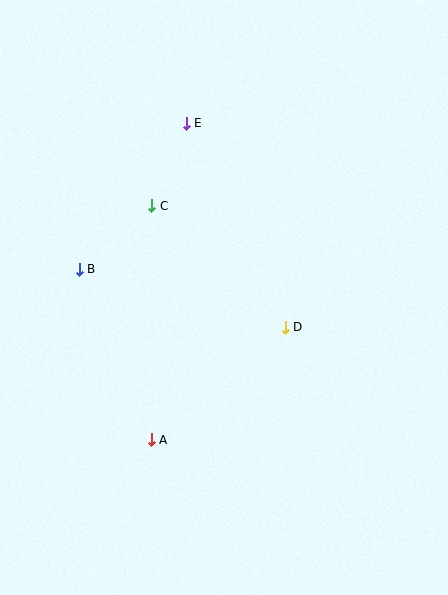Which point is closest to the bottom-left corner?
Point A is closest to the bottom-left corner.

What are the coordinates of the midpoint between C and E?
The midpoint between C and E is at (169, 165).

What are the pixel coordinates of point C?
Point C is at (152, 206).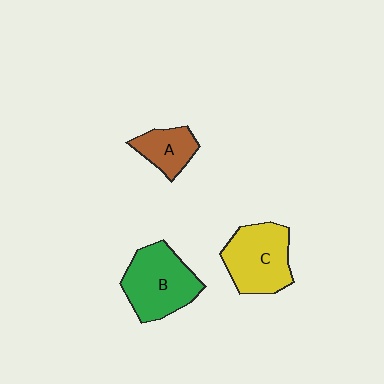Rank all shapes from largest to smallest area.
From largest to smallest: B (green), C (yellow), A (brown).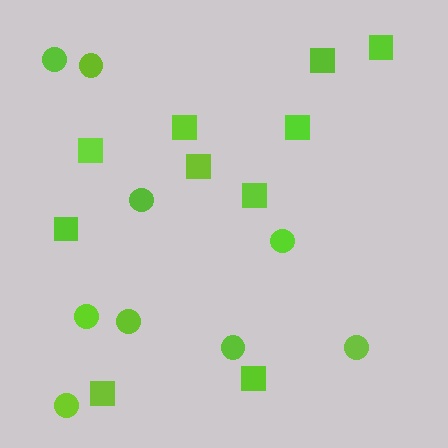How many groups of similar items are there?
There are 2 groups: one group of circles (9) and one group of squares (10).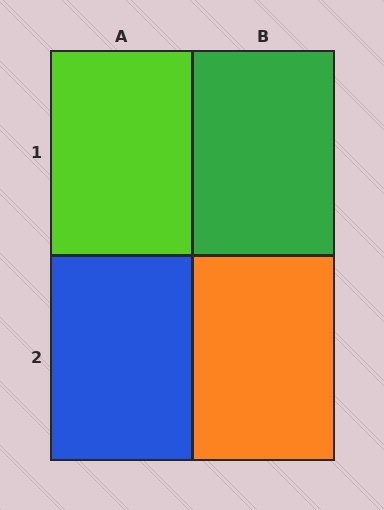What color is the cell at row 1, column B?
Green.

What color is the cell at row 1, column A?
Lime.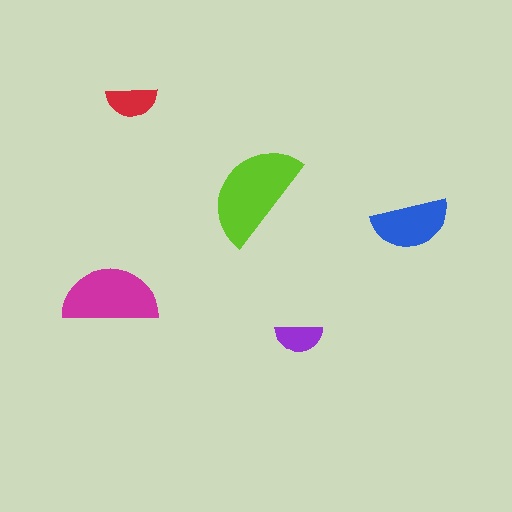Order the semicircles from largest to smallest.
the lime one, the magenta one, the blue one, the red one, the purple one.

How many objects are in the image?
There are 5 objects in the image.